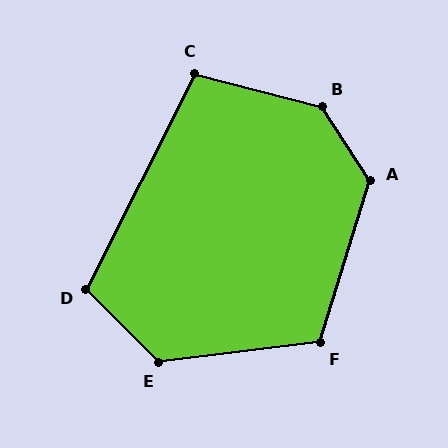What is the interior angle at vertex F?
Approximately 114 degrees (obtuse).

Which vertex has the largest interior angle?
B, at approximately 138 degrees.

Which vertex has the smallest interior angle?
C, at approximately 102 degrees.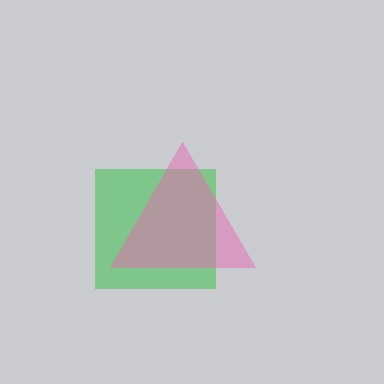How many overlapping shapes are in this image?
There are 2 overlapping shapes in the image.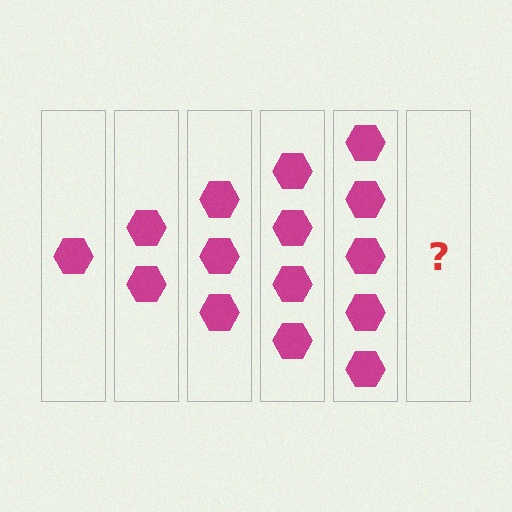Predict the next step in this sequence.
The next step is 6 hexagons.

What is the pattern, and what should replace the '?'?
The pattern is that each step adds one more hexagon. The '?' should be 6 hexagons.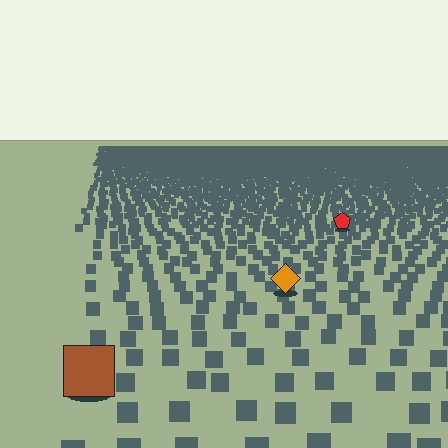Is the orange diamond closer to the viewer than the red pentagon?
Yes. The orange diamond is closer — you can tell from the texture gradient: the ground texture is coarser near it.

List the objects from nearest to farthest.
From nearest to farthest: the brown square, the orange diamond, the red pentagon.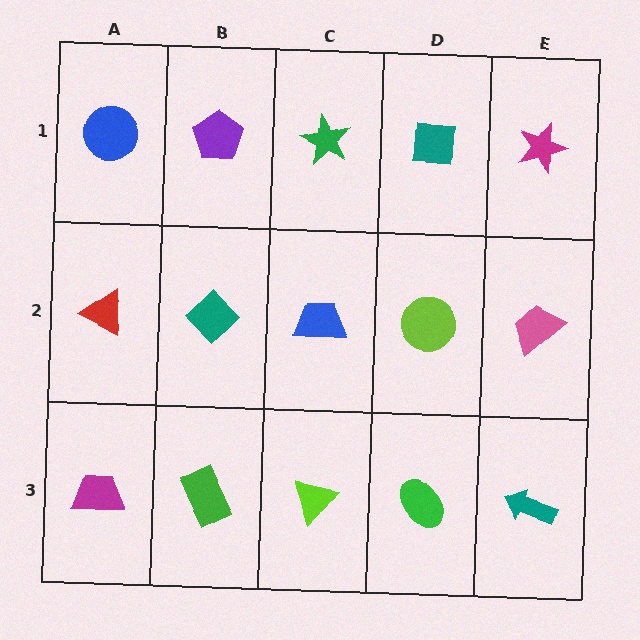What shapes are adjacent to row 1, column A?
A red triangle (row 2, column A), a purple pentagon (row 1, column B).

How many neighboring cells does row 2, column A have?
3.